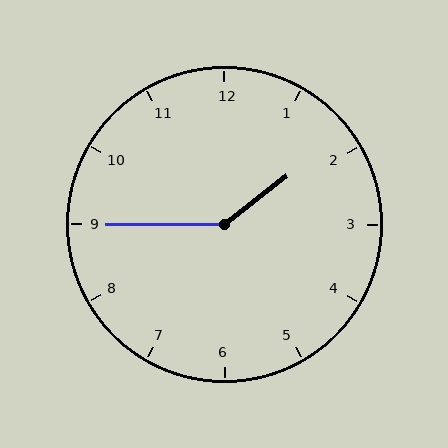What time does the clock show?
1:45.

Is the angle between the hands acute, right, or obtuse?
It is obtuse.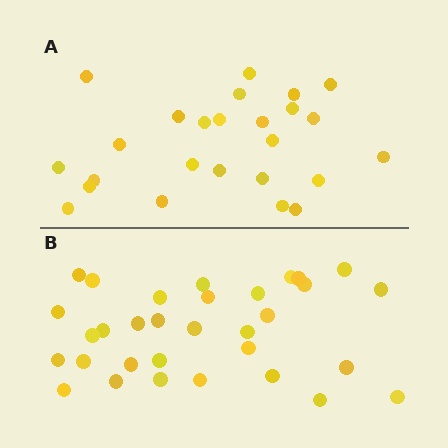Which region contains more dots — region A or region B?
Region B (the bottom region) has more dots.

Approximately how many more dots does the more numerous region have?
Region B has roughly 8 or so more dots than region A.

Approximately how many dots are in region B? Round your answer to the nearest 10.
About 30 dots. (The exact count is 32, which rounds to 30.)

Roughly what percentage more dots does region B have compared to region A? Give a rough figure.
About 30% more.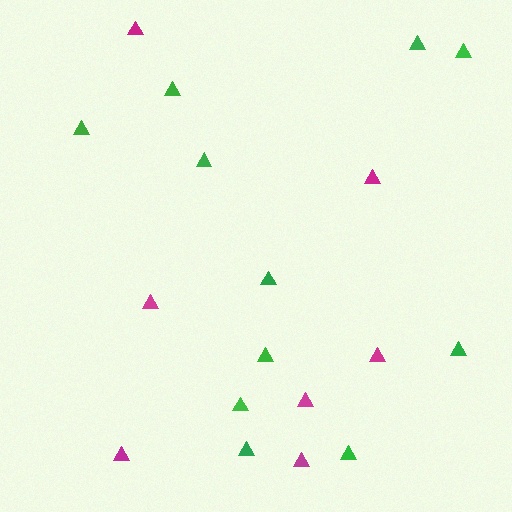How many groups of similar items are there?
There are 2 groups: one group of magenta triangles (7) and one group of green triangles (11).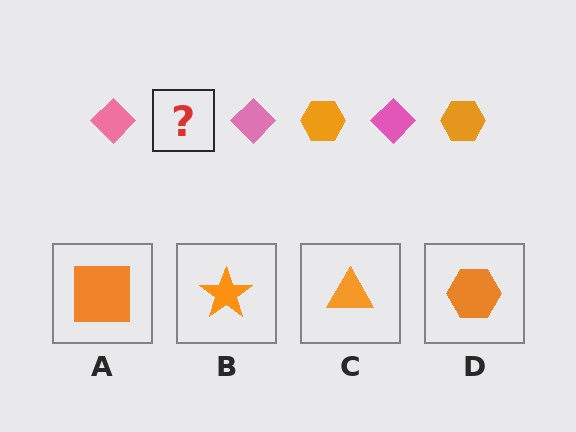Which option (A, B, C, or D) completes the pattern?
D.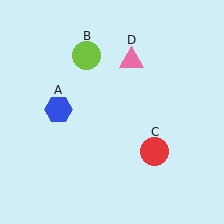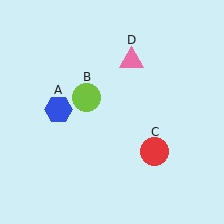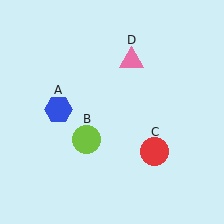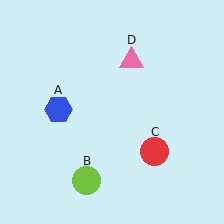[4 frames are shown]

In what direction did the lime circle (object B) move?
The lime circle (object B) moved down.